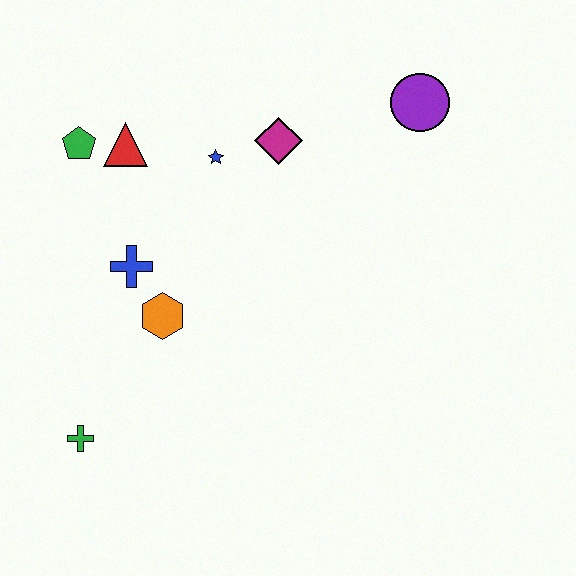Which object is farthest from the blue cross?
The purple circle is farthest from the blue cross.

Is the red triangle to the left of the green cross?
No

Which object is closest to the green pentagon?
The red triangle is closest to the green pentagon.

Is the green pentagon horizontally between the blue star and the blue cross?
No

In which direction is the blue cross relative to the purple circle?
The blue cross is to the left of the purple circle.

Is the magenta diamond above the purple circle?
No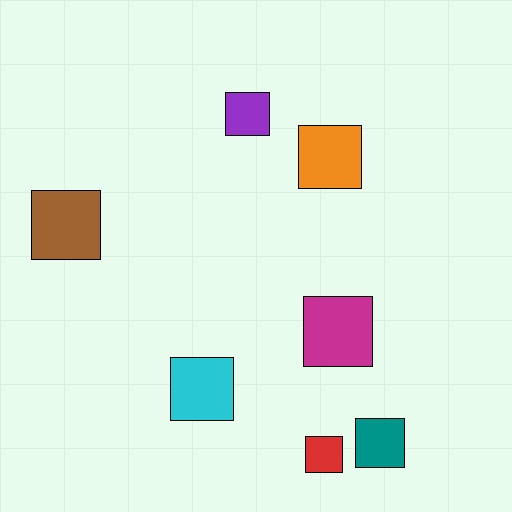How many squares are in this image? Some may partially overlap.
There are 7 squares.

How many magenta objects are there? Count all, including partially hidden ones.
There is 1 magenta object.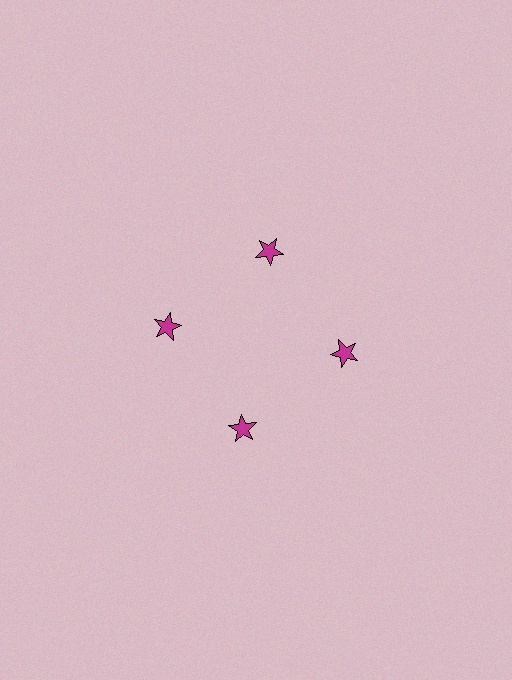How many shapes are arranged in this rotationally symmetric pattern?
There are 4 shapes, arranged in 4 groups of 1.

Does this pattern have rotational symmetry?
Yes, this pattern has 4-fold rotational symmetry. It looks the same after rotating 90 degrees around the center.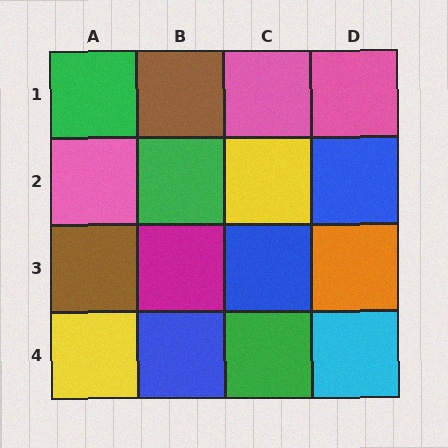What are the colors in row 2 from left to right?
Pink, green, yellow, blue.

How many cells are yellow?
2 cells are yellow.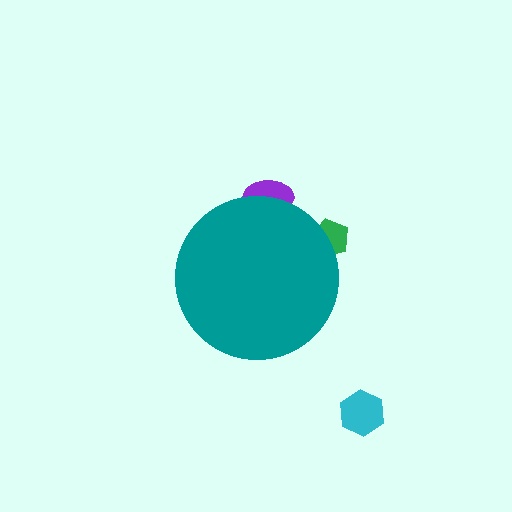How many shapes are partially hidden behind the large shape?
2 shapes are partially hidden.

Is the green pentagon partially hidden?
Yes, the green pentagon is partially hidden behind the teal circle.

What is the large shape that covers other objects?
A teal circle.